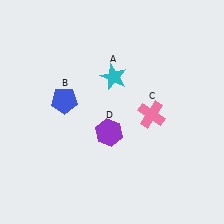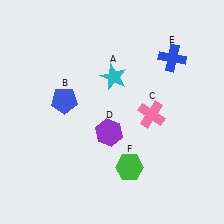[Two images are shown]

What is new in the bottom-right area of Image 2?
A green hexagon (F) was added in the bottom-right area of Image 2.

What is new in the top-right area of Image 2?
A blue cross (E) was added in the top-right area of Image 2.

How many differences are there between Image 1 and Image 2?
There are 2 differences between the two images.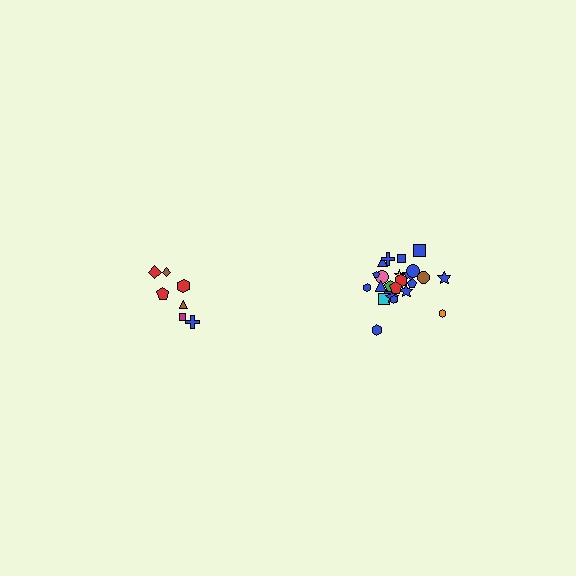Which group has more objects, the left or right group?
The right group.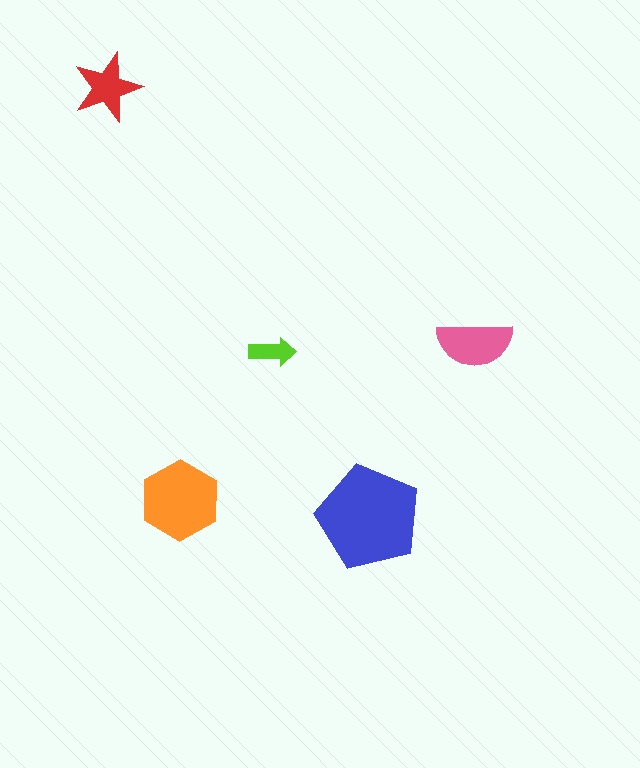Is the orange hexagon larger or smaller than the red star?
Larger.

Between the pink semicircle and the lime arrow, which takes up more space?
The pink semicircle.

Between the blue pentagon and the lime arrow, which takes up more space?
The blue pentagon.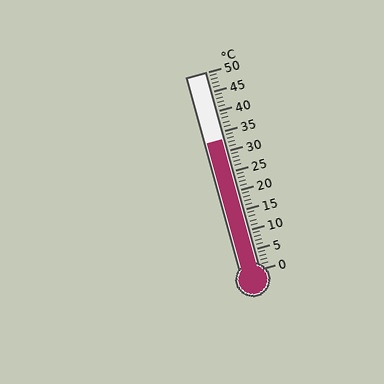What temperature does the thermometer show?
The thermometer shows approximately 33°C.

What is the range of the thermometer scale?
The thermometer scale ranges from 0°C to 50°C.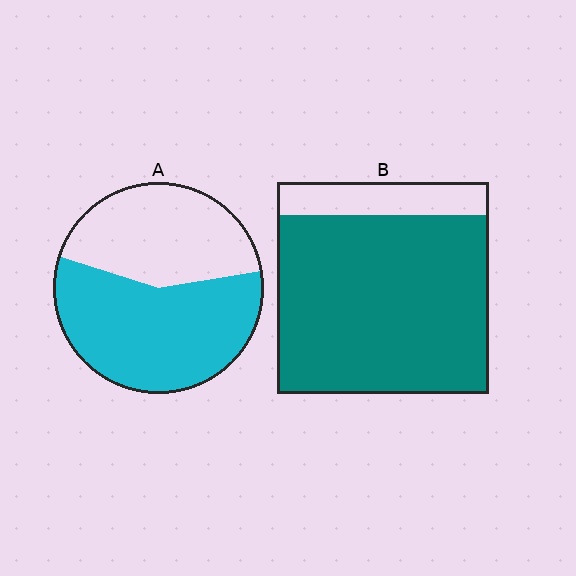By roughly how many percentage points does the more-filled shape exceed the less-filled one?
By roughly 25 percentage points (B over A).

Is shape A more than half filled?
Yes.